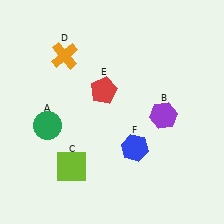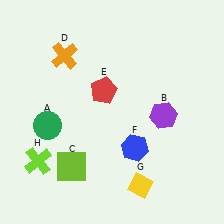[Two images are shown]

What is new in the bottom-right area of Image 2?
A yellow diamond (G) was added in the bottom-right area of Image 2.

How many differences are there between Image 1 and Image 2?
There are 2 differences between the two images.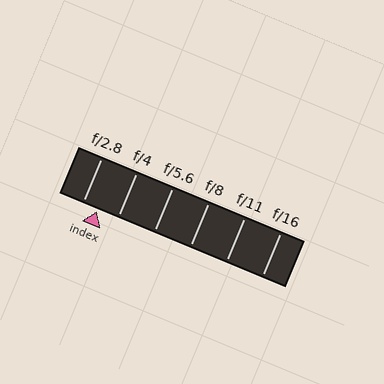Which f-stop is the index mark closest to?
The index mark is closest to f/2.8.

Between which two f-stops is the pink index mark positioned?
The index mark is between f/2.8 and f/4.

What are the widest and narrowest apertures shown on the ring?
The widest aperture shown is f/2.8 and the narrowest is f/16.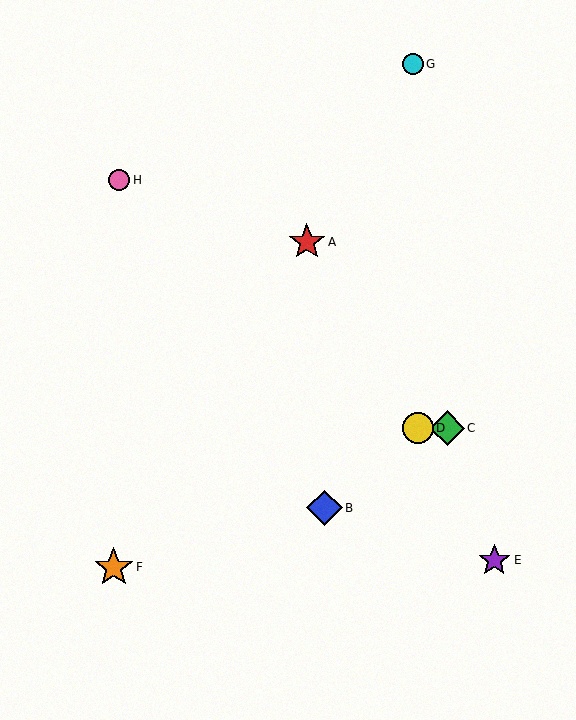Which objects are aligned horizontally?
Objects C, D are aligned horizontally.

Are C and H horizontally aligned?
No, C is at y≈428 and H is at y≈180.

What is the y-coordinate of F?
Object F is at y≈567.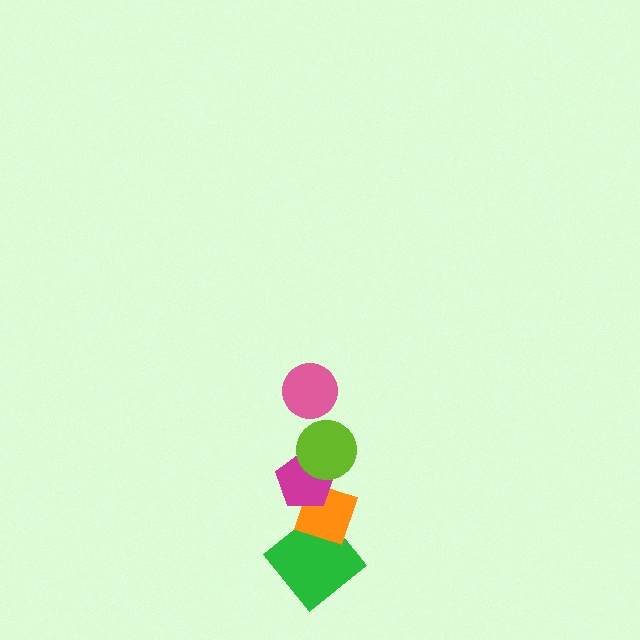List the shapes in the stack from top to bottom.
From top to bottom: the pink circle, the lime circle, the magenta pentagon, the orange diamond, the green diamond.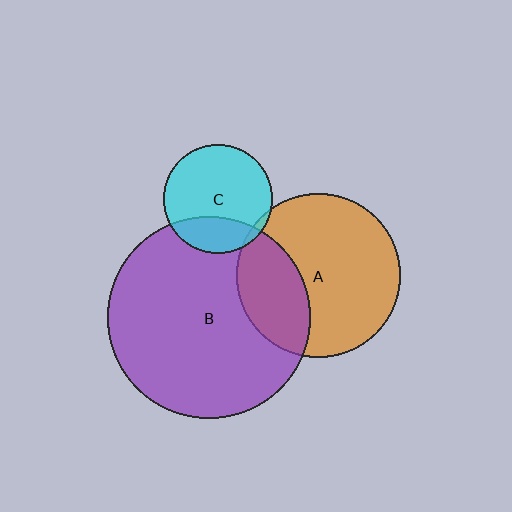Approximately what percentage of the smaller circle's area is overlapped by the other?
Approximately 25%.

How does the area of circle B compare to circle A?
Approximately 1.5 times.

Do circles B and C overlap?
Yes.